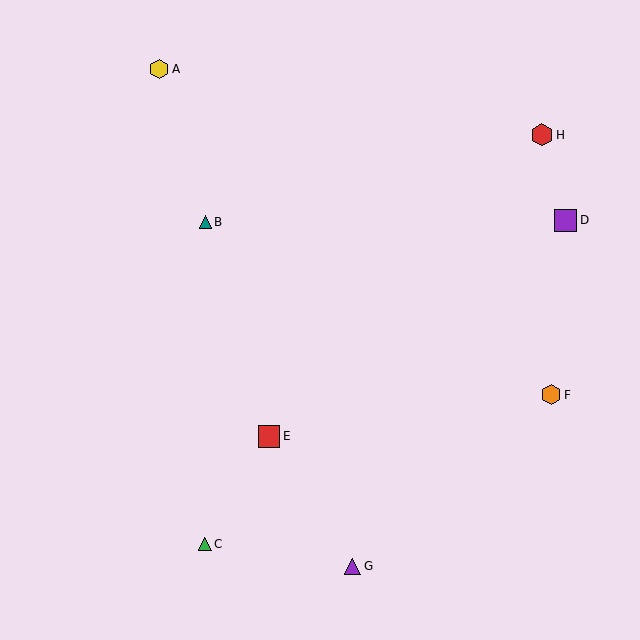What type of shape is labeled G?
Shape G is a purple triangle.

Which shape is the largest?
The red hexagon (labeled H) is the largest.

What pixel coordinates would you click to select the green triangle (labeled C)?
Click at (205, 544) to select the green triangle C.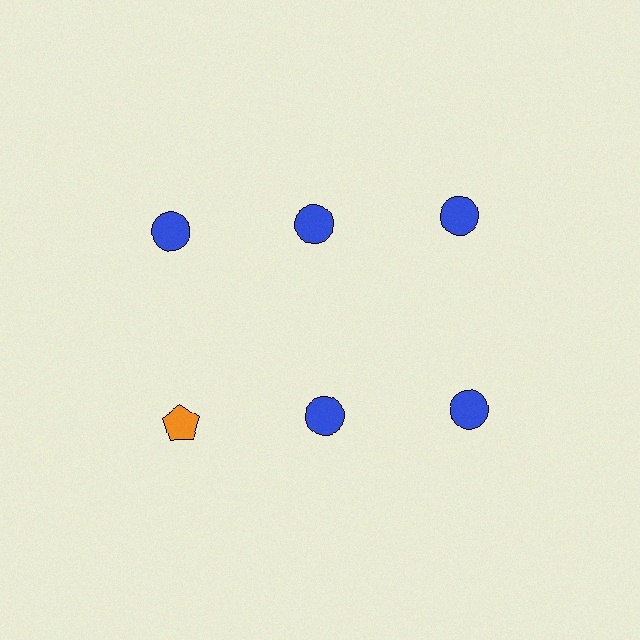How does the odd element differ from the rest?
It differs in both color (orange instead of blue) and shape (pentagon instead of circle).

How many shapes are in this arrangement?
There are 6 shapes arranged in a grid pattern.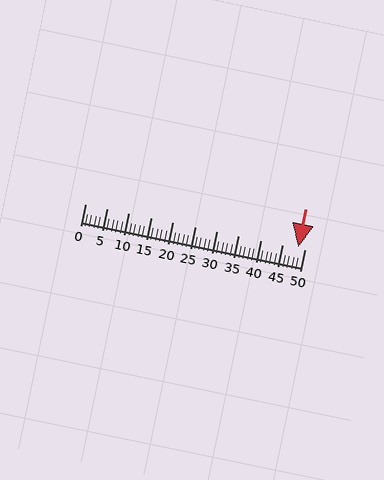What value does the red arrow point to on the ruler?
The red arrow points to approximately 49.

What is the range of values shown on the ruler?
The ruler shows values from 0 to 50.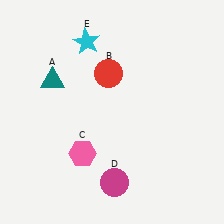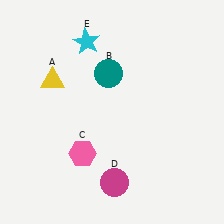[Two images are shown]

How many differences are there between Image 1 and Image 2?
There are 2 differences between the two images.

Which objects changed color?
A changed from teal to yellow. B changed from red to teal.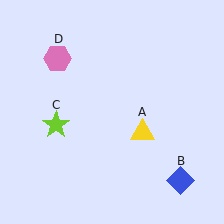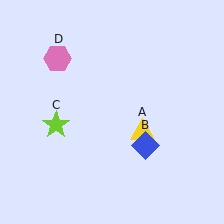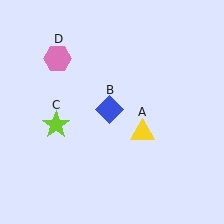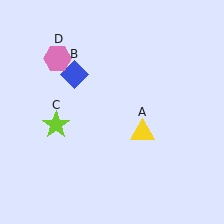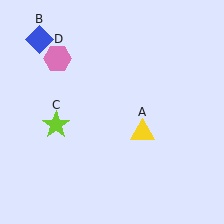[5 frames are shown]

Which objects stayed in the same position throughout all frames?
Yellow triangle (object A) and lime star (object C) and pink hexagon (object D) remained stationary.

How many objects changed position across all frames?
1 object changed position: blue diamond (object B).